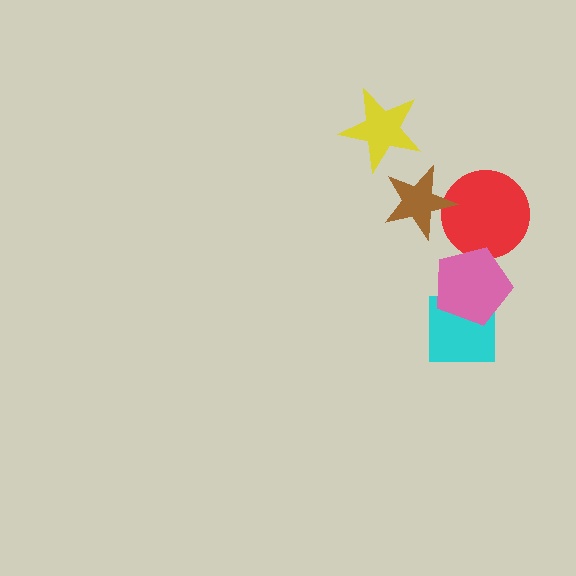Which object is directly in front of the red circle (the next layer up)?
The pink pentagon is directly in front of the red circle.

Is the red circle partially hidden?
Yes, it is partially covered by another shape.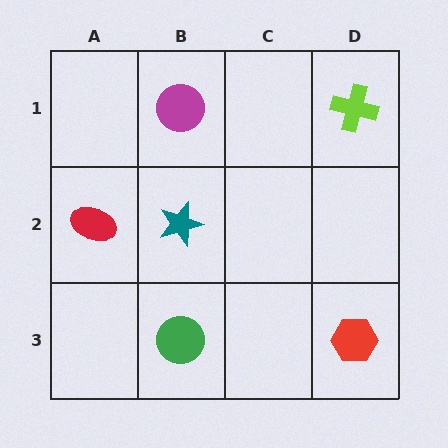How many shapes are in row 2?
2 shapes.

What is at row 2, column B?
A teal star.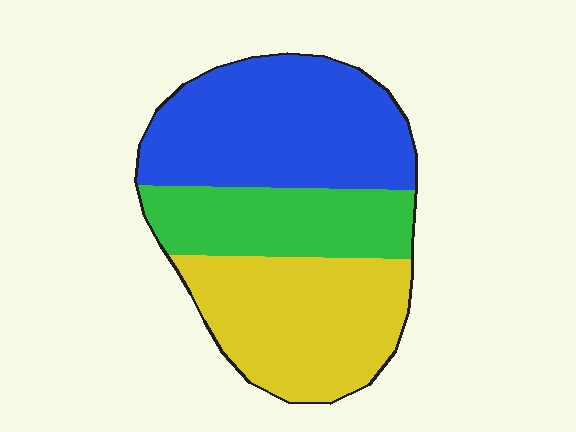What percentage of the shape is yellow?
Yellow covers around 35% of the shape.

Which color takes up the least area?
Green, at roughly 25%.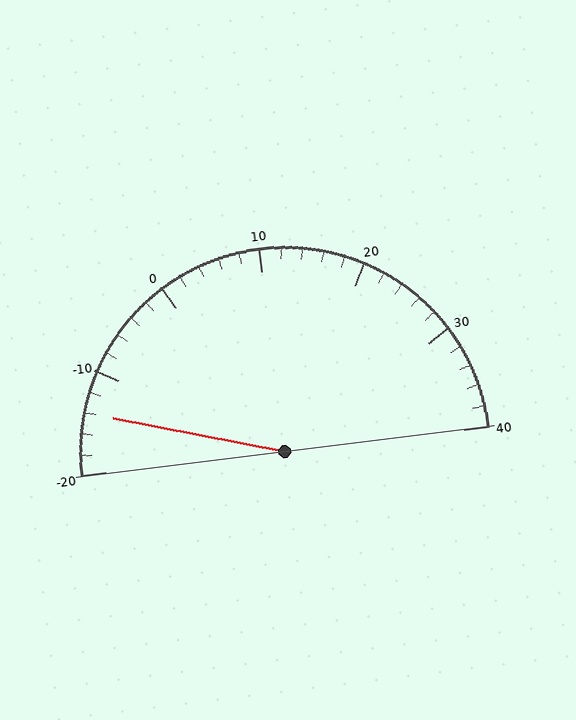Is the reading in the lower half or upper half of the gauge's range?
The reading is in the lower half of the range (-20 to 40).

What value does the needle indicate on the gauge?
The needle indicates approximately -14.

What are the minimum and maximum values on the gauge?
The gauge ranges from -20 to 40.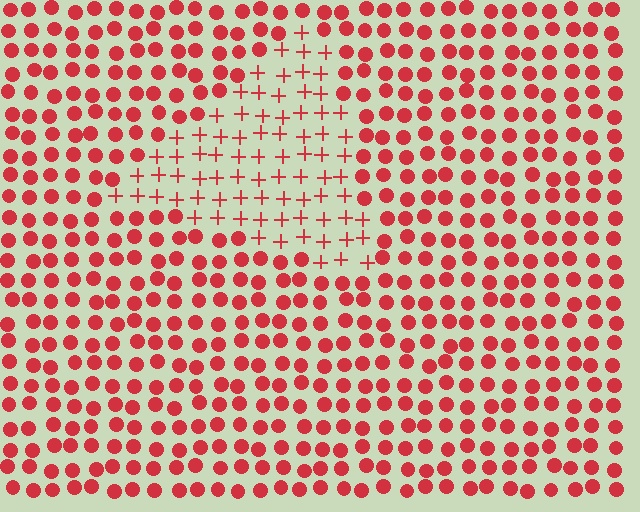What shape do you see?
I see a triangle.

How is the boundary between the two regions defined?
The boundary is defined by a change in element shape: plus signs inside vs. circles outside. All elements share the same color and spacing.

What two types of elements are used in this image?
The image uses plus signs inside the triangle region and circles outside it.